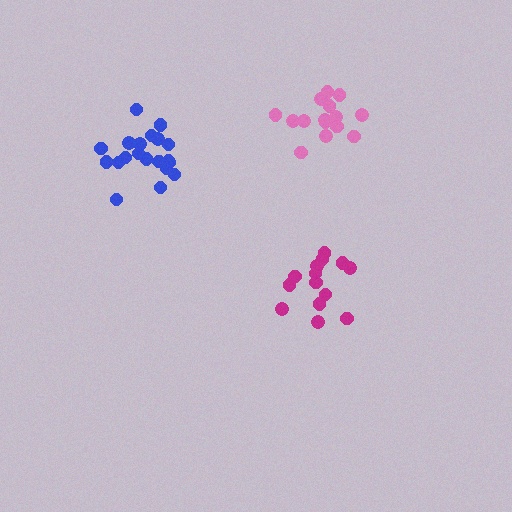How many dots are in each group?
Group 1: 14 dots, Group 2: 15 dots, Group 3: 20 dots (49 total).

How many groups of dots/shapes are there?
There are 3 groups.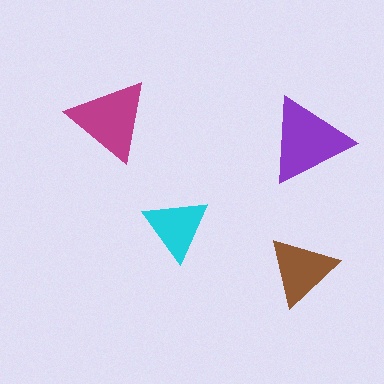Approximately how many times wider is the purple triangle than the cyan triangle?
About 1.5 times wider.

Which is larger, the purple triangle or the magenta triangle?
The purple one.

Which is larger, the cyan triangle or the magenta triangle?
The magenta one.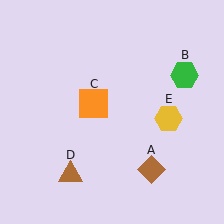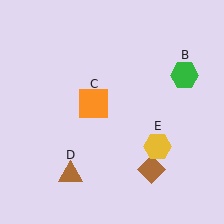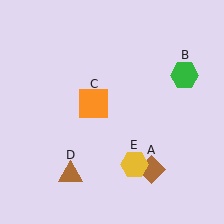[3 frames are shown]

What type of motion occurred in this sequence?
The yellow hexagon (object E) rotated clockwise around the center of the scene.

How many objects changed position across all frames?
1 object changed position: yellow hexagon (object E).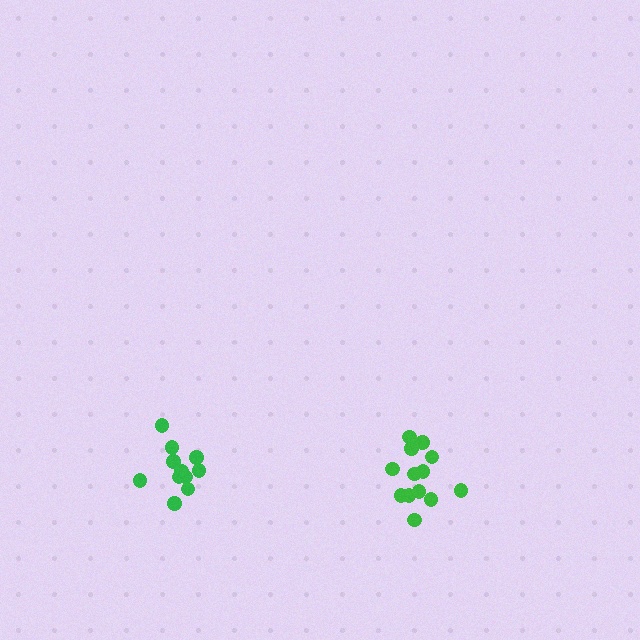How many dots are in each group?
Group 1: 13 dots, Group 2: 11 dots (24 total).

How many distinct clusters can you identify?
There are 2 distinct clusters.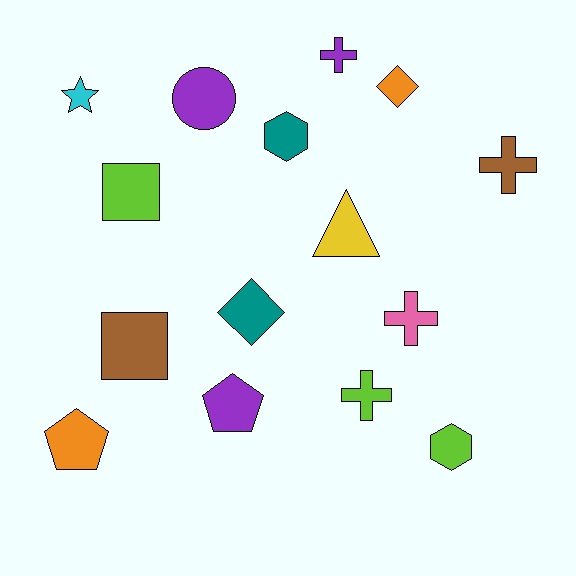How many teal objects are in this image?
There are 2 teal objects.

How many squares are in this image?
There are 2 squares.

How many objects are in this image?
There are 15 objects.